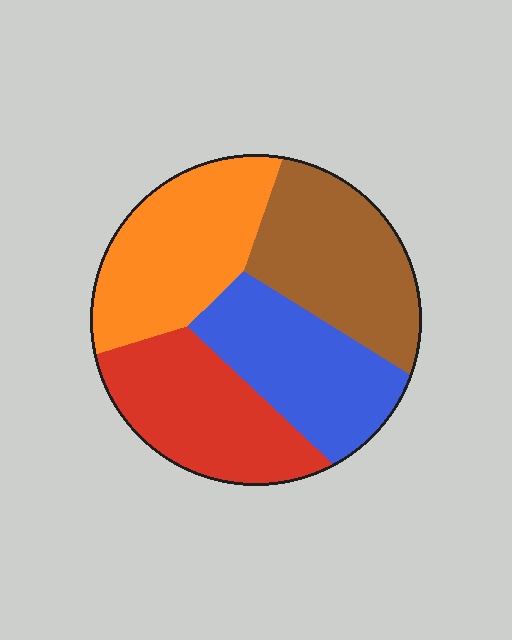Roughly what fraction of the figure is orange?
Orange takes up about one quarter (1/4) of the figure.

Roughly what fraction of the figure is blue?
Blue covers around 25% of the figure.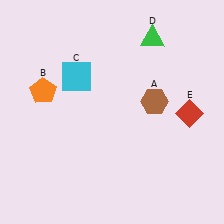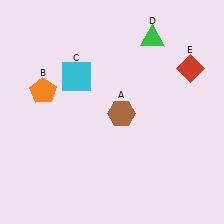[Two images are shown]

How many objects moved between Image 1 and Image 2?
2 objects moved between the two images.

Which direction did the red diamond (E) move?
The red diamond (E) moved up.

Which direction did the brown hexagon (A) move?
The brown hexagon (A) moved left.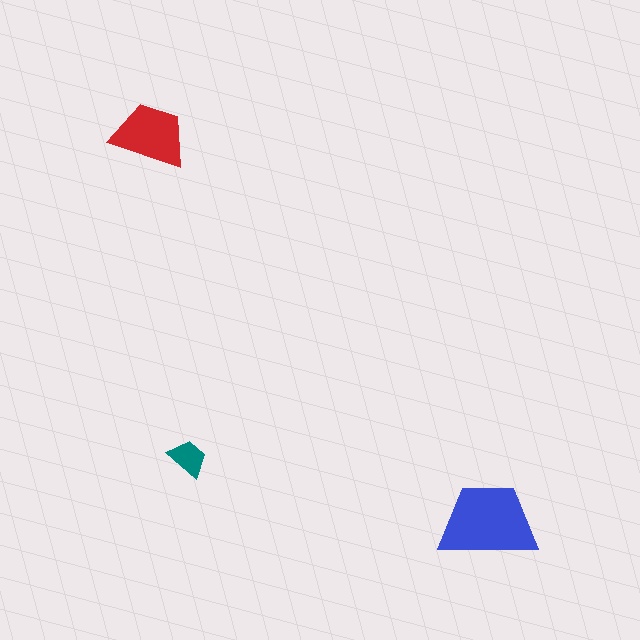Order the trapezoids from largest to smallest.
the blue one, the red one, the teal one.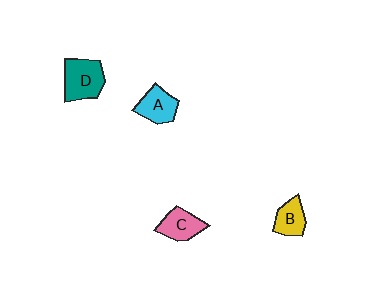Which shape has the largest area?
Shape D (teal).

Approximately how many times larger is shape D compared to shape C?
Approximately 1.4 times.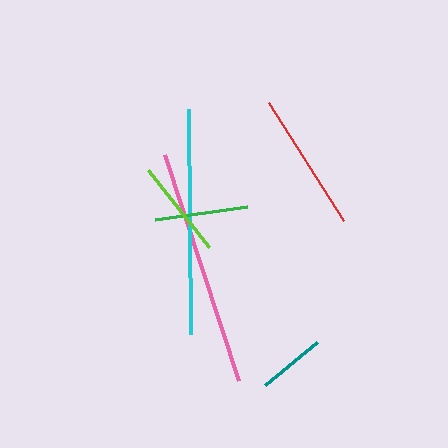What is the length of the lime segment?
The lime segment is approximately 99 pixels long.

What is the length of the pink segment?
The pink segment is approximately 238 pixels long.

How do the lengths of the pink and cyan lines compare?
The pink and cyan lines are approximately the same length.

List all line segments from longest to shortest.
From longest to shortest: pink, cyan, red, lime, green, teal.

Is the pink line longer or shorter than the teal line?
The pink line is longer than the teal line.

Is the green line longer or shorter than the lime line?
The lime line is longer than the green line.